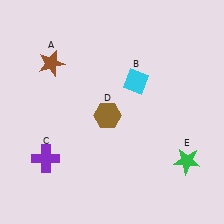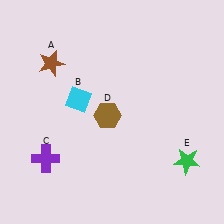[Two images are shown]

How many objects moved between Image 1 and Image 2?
1 object moved between the two images.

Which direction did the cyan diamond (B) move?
The cyan diamond (B) moved left.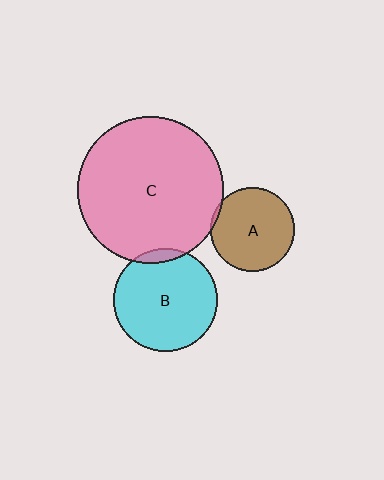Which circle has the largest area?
Circle C (pink).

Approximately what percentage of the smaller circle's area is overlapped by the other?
Approximately 5%.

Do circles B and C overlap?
Yes.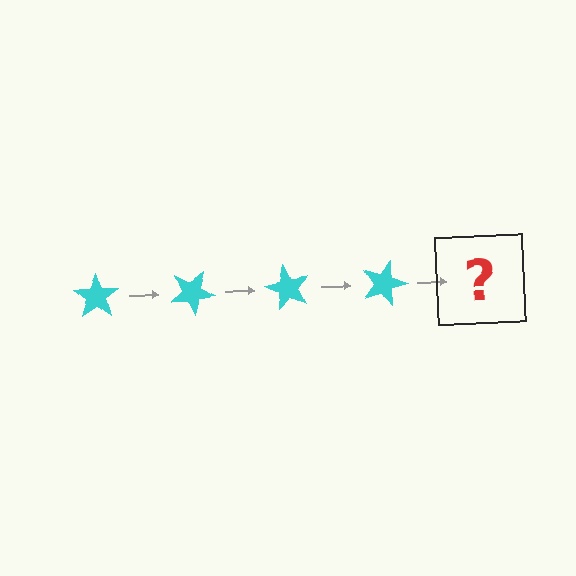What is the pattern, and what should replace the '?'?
The pattern is that the star rotates 30 degrees each step. The '?' should be a cyan star rotated 120 degrees.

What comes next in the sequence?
The next element should be a cyan star rotated 120 degrees.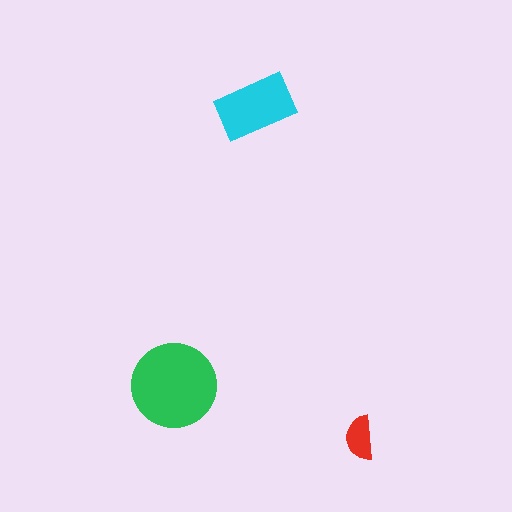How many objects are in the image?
There are 3 objects in the image.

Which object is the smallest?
The red semicircle.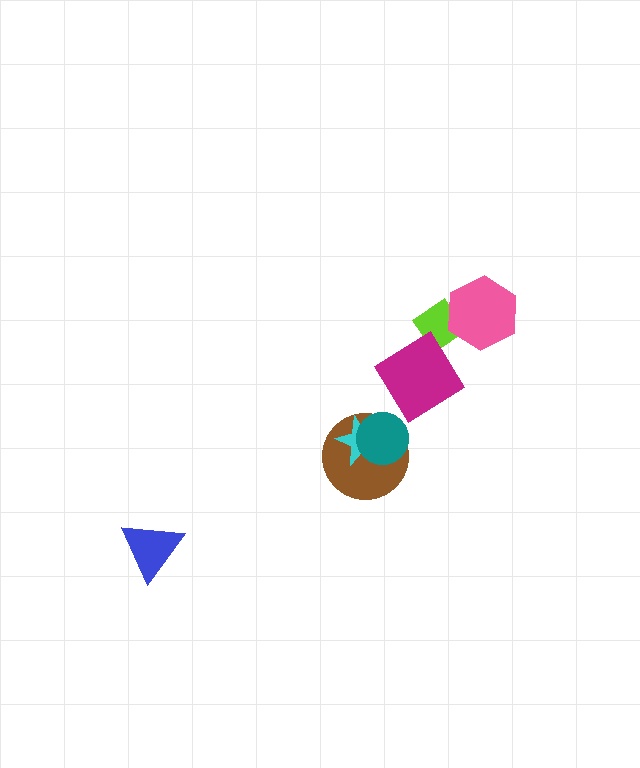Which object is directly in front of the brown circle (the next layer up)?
The cyan star is directly in front of the brown circle.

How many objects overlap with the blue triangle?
0 objects overlap with the blue triangle.